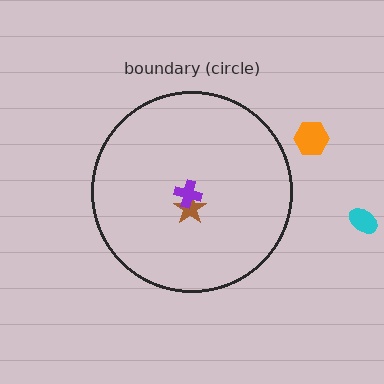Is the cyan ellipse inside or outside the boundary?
Outside.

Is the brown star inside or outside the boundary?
Inside.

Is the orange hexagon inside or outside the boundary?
Outside.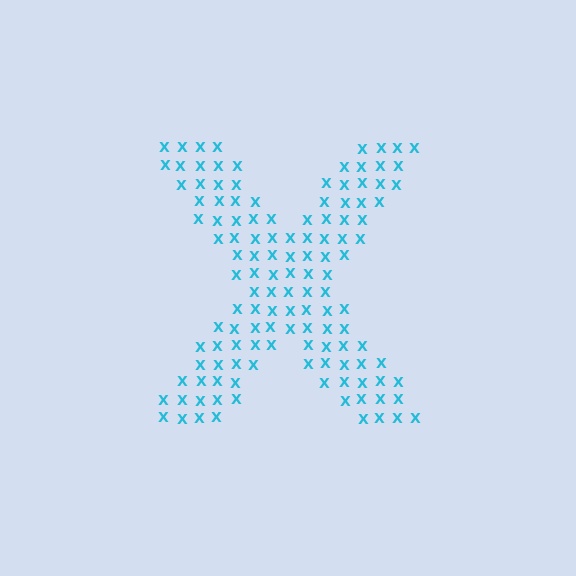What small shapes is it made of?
It is made of small letter X's.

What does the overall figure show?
The overall figure shows the letter X.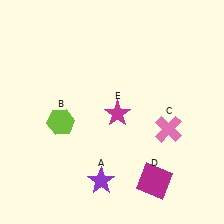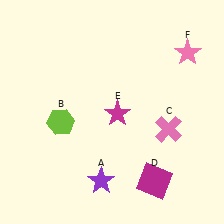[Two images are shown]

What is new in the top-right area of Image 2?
A pink star (F) was added in the top-right area of Image 2.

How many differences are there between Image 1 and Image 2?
There is 1 difference between the two images.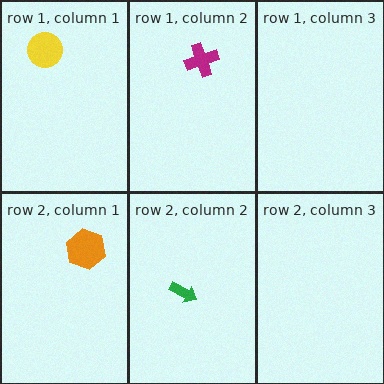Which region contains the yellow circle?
The row 1, column 1 region.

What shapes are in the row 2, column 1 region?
The orange hexagon.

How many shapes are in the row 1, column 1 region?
1.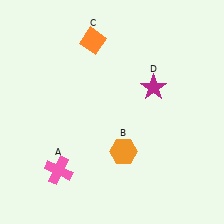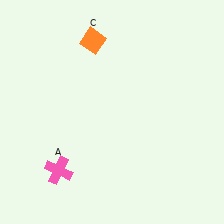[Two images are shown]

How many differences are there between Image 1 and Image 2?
There are 2 differences between the two images.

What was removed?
The orange hexagon (B), the magenta star (D) were removed in Image 2.